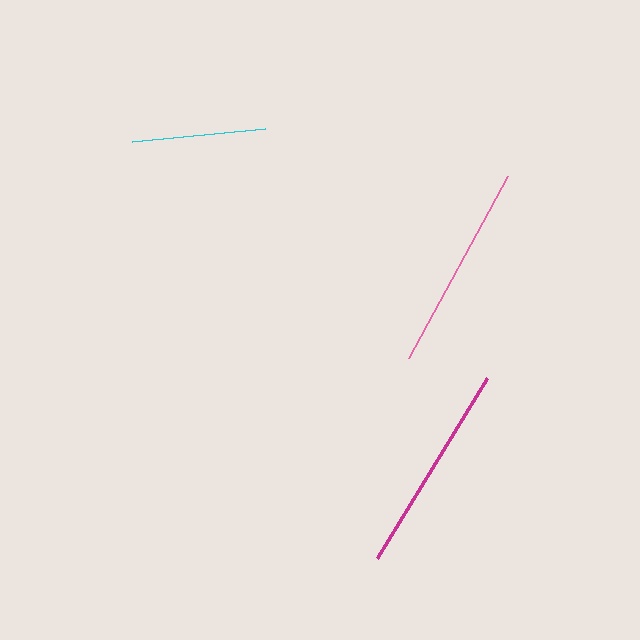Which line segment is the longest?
The magenta line is the longest at approximately 211 pixels.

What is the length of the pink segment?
The pink segment is approximately 207 pixels long.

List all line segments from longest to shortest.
From longest to shortest: magenta, pink, cyan.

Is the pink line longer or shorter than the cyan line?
The pink line is longer than the cyan line.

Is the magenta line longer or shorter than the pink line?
The magenta line is longer than the pink line.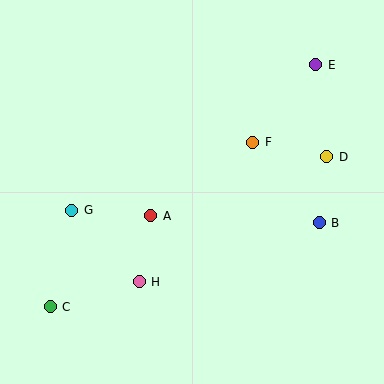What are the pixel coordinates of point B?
Point B is at (319, 223).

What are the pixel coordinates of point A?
Point A is at (151, 216).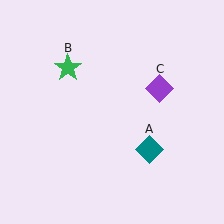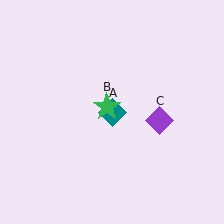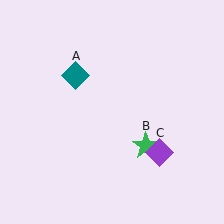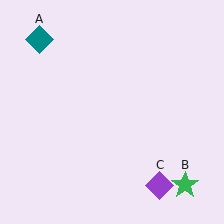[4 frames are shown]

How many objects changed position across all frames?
3 objects changed position: teal diamond (object A), green star (object B), purple diamond (object C).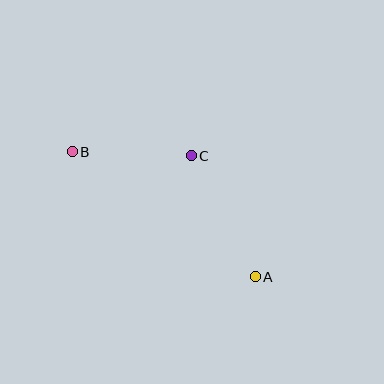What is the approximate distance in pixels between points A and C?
The distance between A and C is approximately 137 pixels.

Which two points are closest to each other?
Points B and C are closest to each other.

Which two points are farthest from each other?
Points A and B are farthest from each other.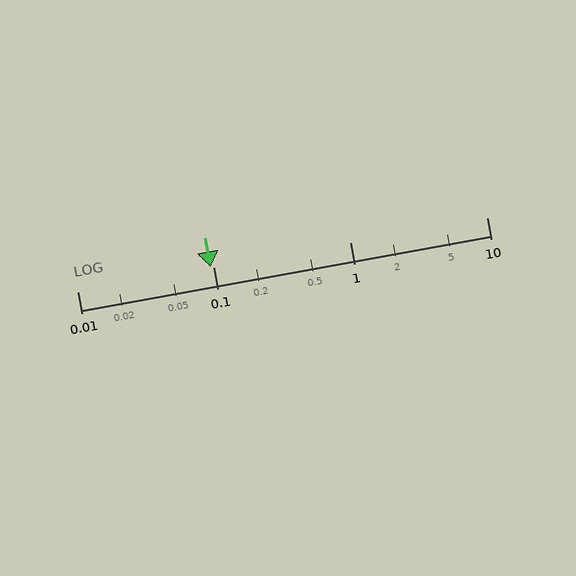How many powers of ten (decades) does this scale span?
The scale spans 3 decades, from 0.01 to 10.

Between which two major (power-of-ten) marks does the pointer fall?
The pointer is between 0.01 and 0.1.